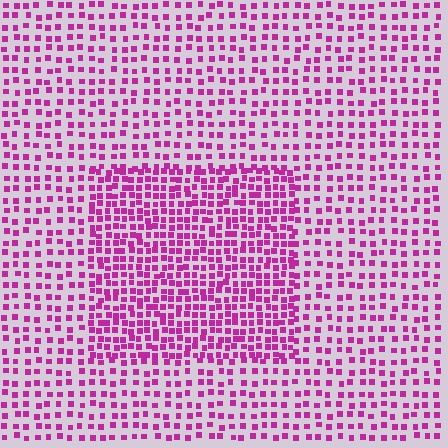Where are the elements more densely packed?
The elements are more densely packed inside the rectangle boundary.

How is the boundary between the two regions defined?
The boundary is defined by a change in element density (approximately 1.8x ratio). All elements are the same color, size, and shape.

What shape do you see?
I see a rectangle.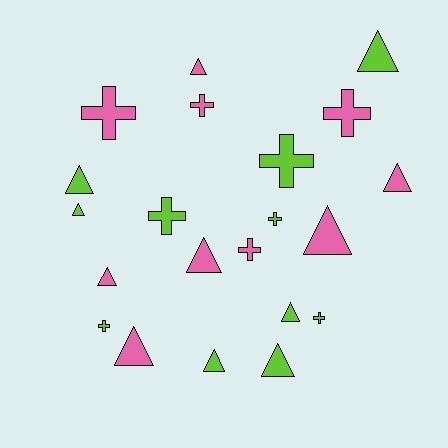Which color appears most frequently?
Lime, with 11 objects.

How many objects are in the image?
There are 21 objects.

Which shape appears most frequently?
Triangle, with 12 objects.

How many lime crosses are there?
There are 5 lime crosses.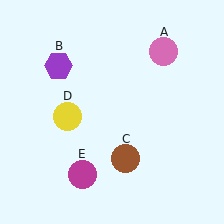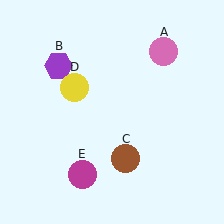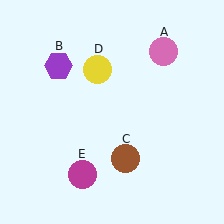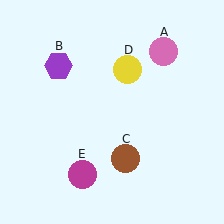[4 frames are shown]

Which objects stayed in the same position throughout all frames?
Pink circle (object A) and purple hexagon (object B) and brown circle (object C) and magenta circle (object E) remained stationary.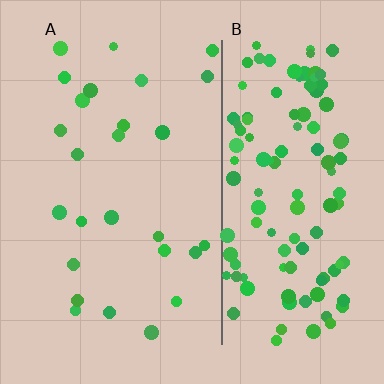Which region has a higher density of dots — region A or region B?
B (the right).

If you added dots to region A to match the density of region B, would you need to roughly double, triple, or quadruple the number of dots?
Approximately quadruple.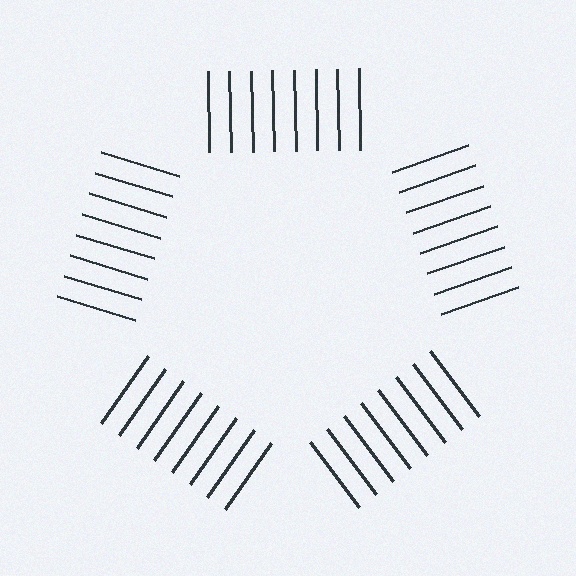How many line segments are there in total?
40 — 8 along each of the 5 edges.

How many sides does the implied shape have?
5 sides — the line-ends trace a pentagon.